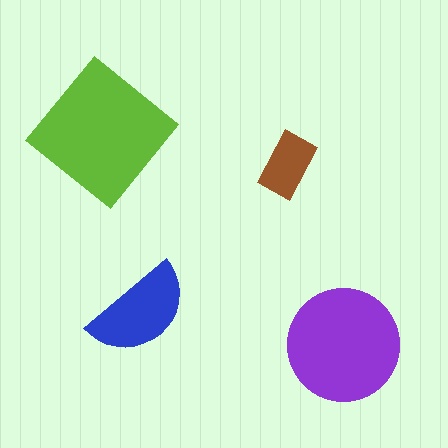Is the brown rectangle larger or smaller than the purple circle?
Smaller.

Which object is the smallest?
The brown rectangle.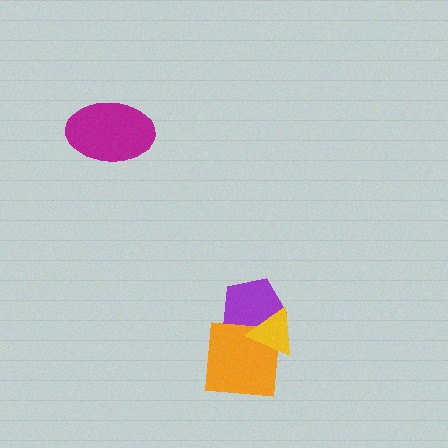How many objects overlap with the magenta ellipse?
0 objects overlap with the magenta ellipse.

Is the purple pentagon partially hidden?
Yes, it is partially covered by another shape.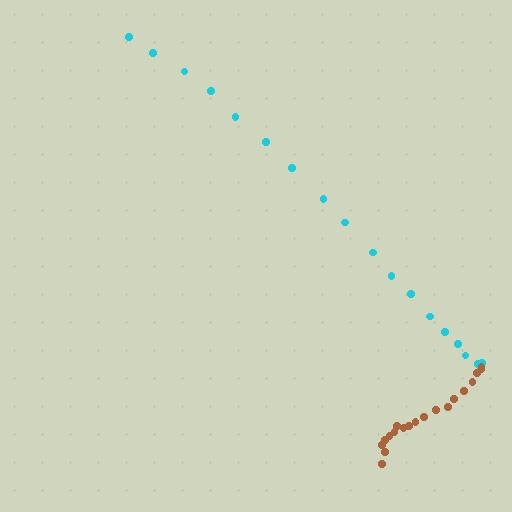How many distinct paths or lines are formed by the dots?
There are 2 distinct paths.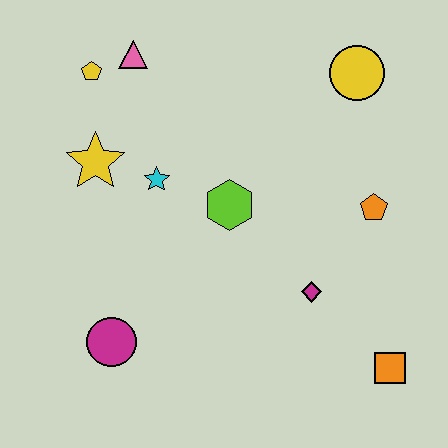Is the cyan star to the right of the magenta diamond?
No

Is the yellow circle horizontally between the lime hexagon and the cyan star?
No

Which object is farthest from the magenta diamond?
The yellow pentagon is farthest from the magenta diamond.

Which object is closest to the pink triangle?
The yellow pentagon is closest to the pink triangle.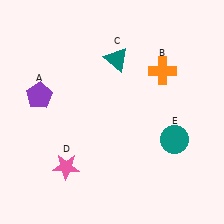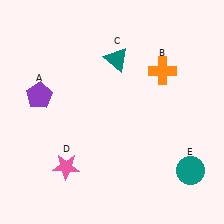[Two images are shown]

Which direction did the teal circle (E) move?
The teal circle (E) moved down.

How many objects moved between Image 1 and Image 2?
1 object moved between the two images.